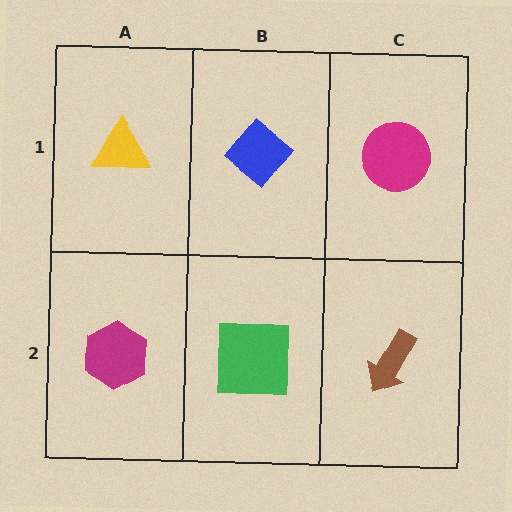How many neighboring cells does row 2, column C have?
2.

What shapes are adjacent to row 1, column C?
A brown arrow (row 2, column C), a blue diamond (row 1, column B).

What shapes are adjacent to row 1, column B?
A green square (row 2, column B), a yellow triangle (row 1, column A), a magenta circle (row 1, column C).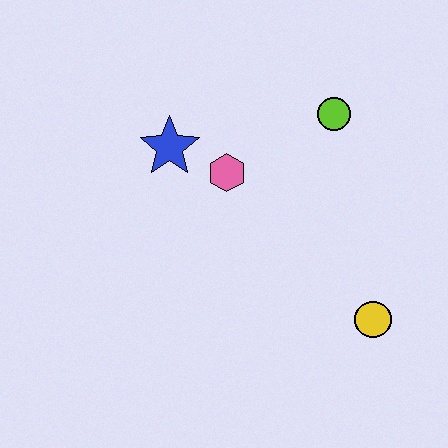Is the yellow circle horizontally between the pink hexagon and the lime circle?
No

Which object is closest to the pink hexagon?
The blue star is closest to the pink hexagon.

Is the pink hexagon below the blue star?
Yes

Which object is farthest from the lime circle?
The yellow circle is farthest from the lime circle.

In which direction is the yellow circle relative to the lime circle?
The yellow circle is below the lime circle.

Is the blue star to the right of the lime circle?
No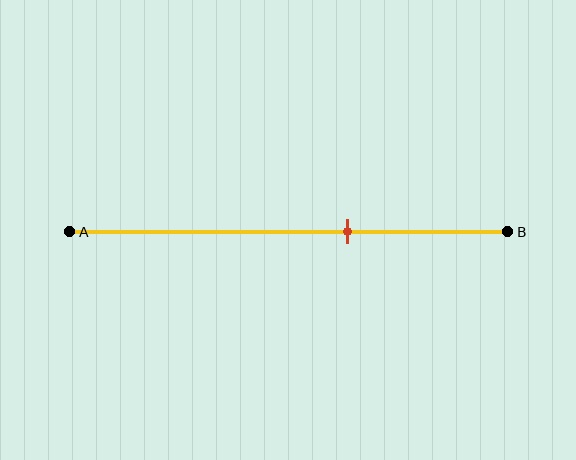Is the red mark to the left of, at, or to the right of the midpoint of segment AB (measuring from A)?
The red mark is to the right of the midpoint of segment AB.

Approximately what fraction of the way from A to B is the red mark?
The red mark is approximately 65% of the way from A to B.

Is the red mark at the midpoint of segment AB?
No, the mark is at about 65% from A, not at the 50% midpoint.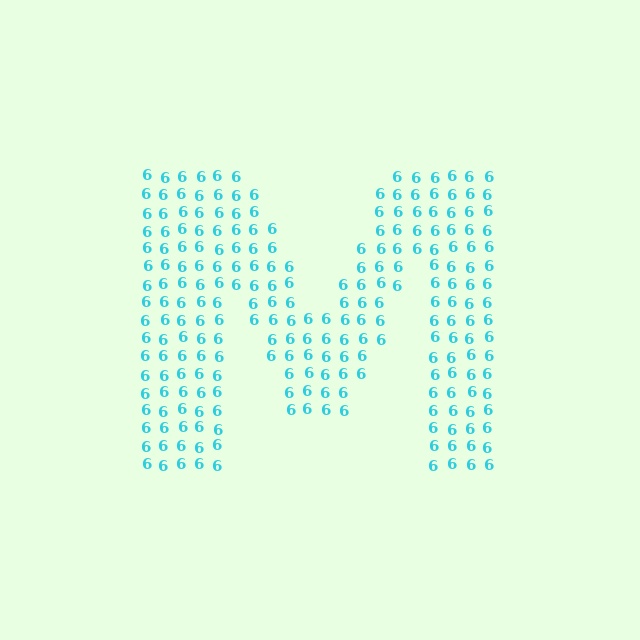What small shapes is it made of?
It is made of small digit 6's.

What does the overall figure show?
The overall figure shows the letter M.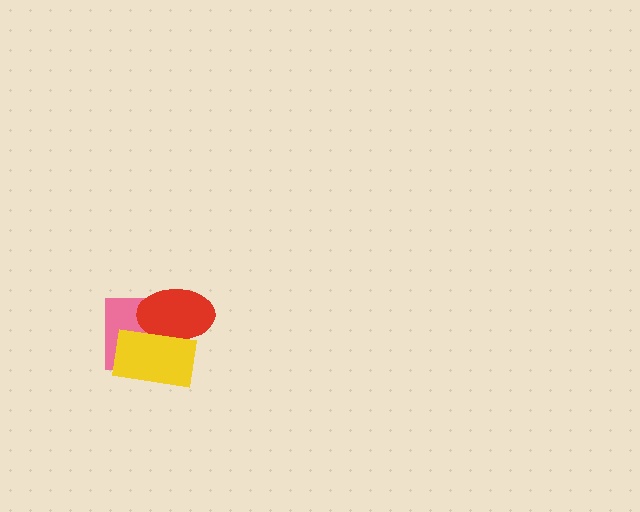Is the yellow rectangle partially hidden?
No, no other shape covers it.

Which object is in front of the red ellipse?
The yellow rectangle is in front of the red ellipse.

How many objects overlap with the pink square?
2 objects overlap with the pink square.